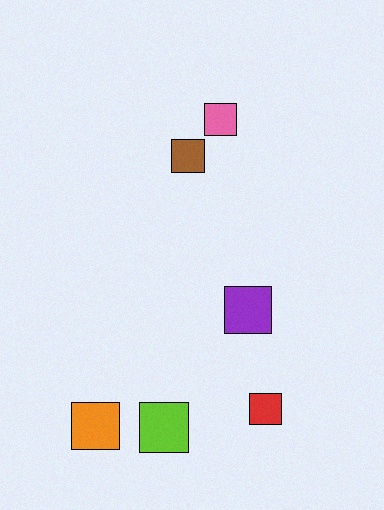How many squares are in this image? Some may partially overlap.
There are 6 squares.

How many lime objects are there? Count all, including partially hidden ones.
There is 1 lime object.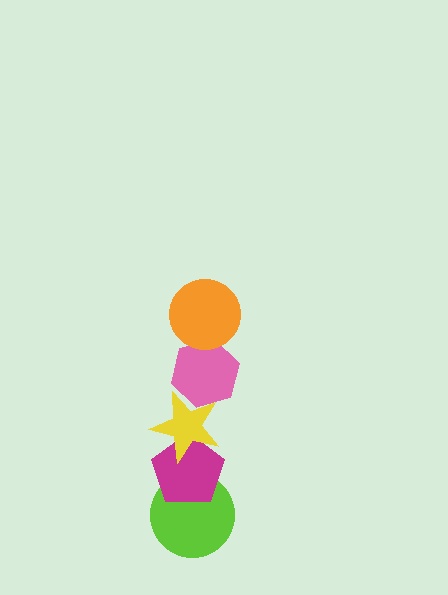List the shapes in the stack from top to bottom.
From top to bottom: the orange circle, the pink hexagon, the yellow star, the magenta pentagon, the lime circle.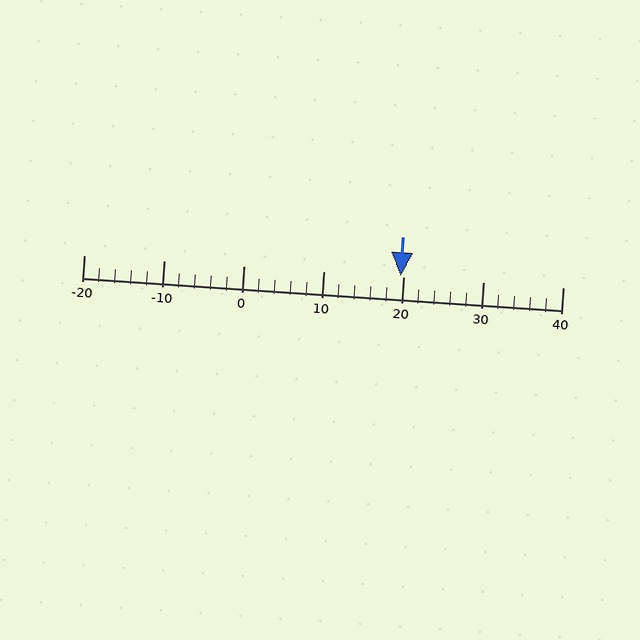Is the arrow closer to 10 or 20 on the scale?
The arrow is closer to 20.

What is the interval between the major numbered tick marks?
The major tick marks are spaced 10 units apart.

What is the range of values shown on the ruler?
The ruler shows values from -20 to 40.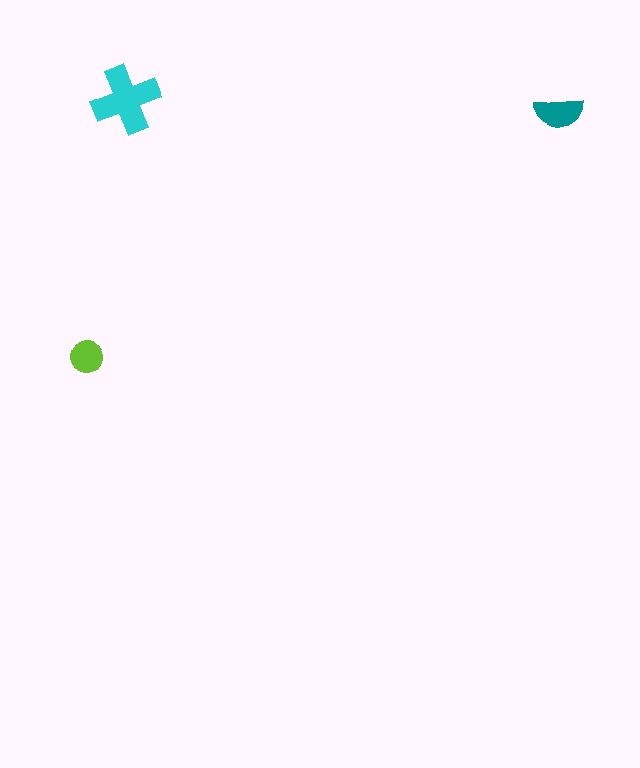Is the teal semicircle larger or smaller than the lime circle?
Larger.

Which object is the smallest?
The lime circle.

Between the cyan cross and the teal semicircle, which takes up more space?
The cyan cross.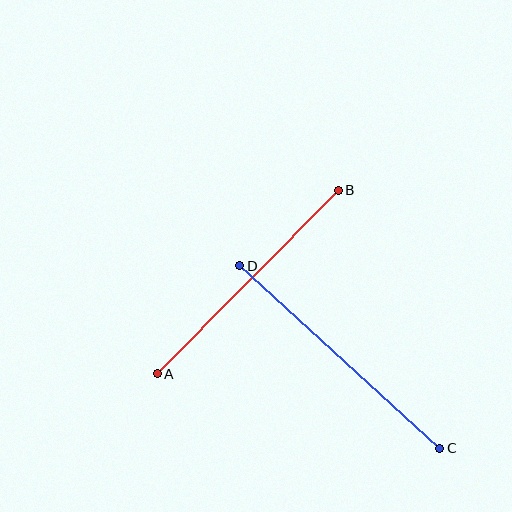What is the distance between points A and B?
The distance is approximately 258 pixels.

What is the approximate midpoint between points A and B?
The midpoint is at approximately (248, 282) pixels.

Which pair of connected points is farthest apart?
Points C and D are farthest apart.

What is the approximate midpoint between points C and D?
The midpoint is at approximately (340, 357) pixels.